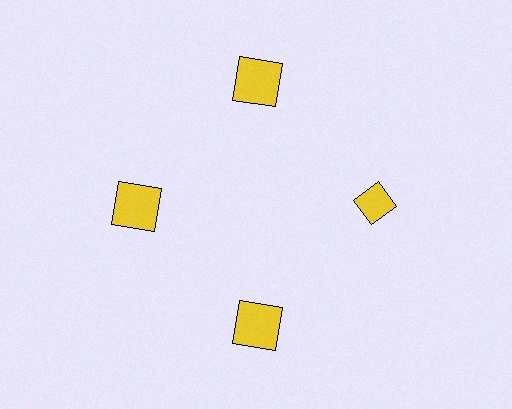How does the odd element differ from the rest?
It has a different shape: diamond instead of square.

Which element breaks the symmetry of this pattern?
The yellow diamond at roughly the 3 o'clock position breaks the symmetry. All other shapes are yellow squares.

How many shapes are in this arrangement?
There are 4 shapes arranged in a ring pattern.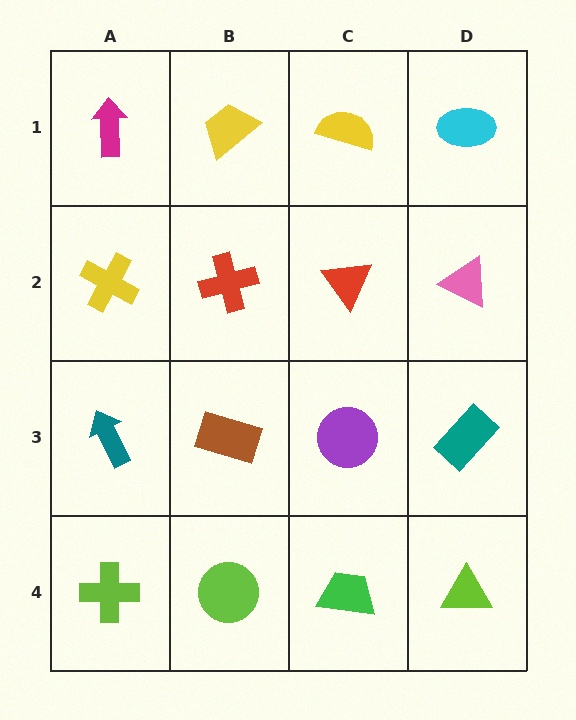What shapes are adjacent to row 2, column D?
A cyan ellipse (row 1, column D), a teal rectangle (row 3, column D), a red triangle (row 2, column C).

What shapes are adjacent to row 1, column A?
A yellow cross (row 2, column A), a yellow trapezoid (row 1, column B).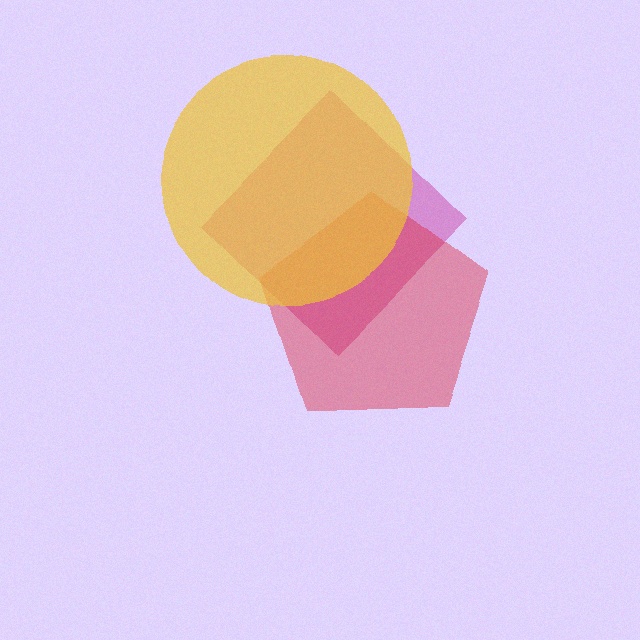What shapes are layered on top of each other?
The layered shapes are: a magenta diamond, a red pentagon, a yellow circle.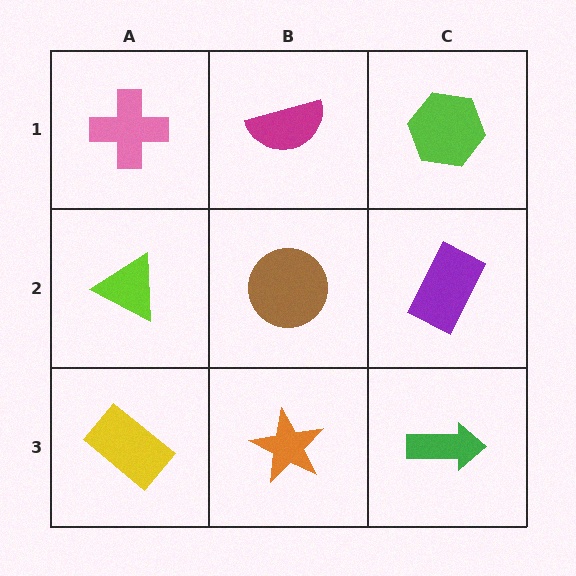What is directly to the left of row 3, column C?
An orange star.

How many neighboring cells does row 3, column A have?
2.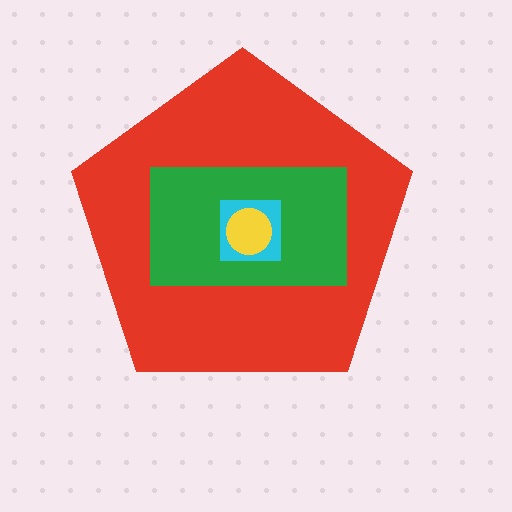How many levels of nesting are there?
4.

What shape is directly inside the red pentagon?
The green rectangle.